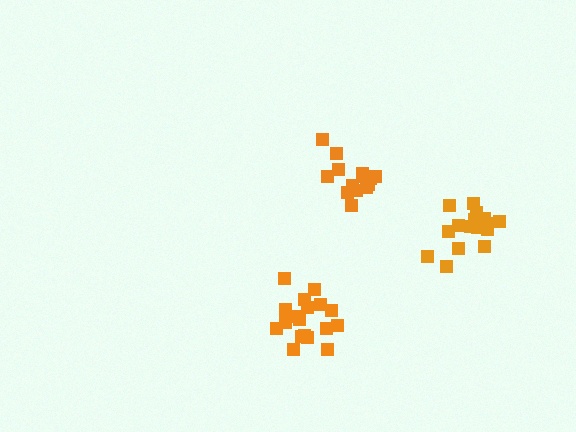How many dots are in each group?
Group 1: 19 dots, Group 2: 18 dots, Group 3: 14 dots (51 total).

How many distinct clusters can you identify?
There are 3 distinct clusters.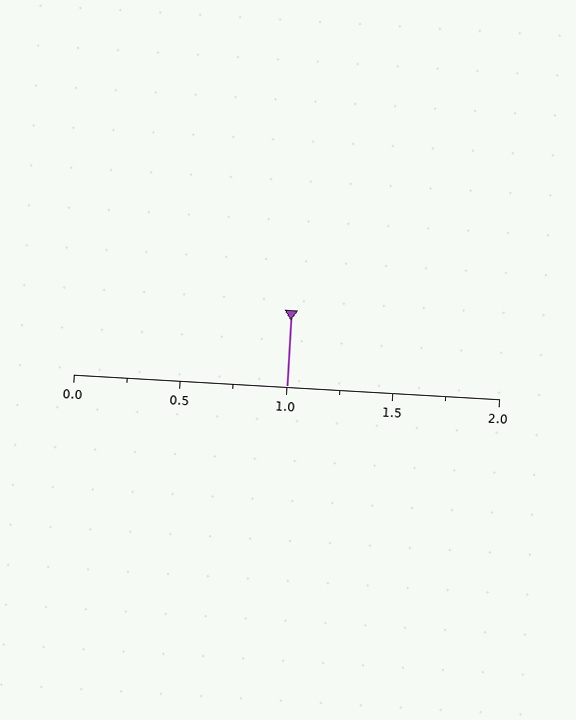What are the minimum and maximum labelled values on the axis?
The axis runs from 0.0 to 2.0.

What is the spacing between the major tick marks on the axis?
The major ticks are spaced 0.5 apart.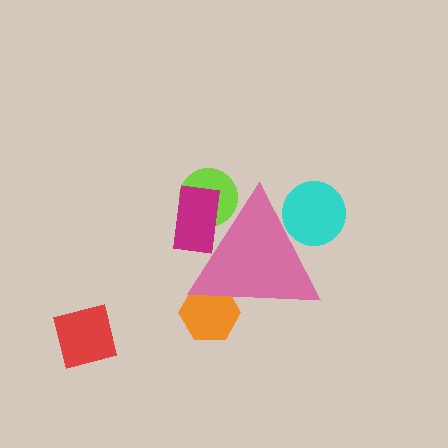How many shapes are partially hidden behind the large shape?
4 shapes are partially hidden.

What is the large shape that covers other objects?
A pink triangle.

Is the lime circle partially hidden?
Yes, the lime circle is partially hidden behind the pink triangle.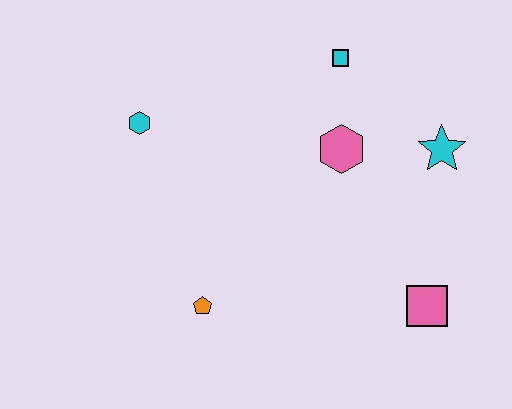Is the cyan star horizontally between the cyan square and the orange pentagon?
No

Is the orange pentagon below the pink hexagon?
Yes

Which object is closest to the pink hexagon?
The cyan square is closest to the pink hexagon.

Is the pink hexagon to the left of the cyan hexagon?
No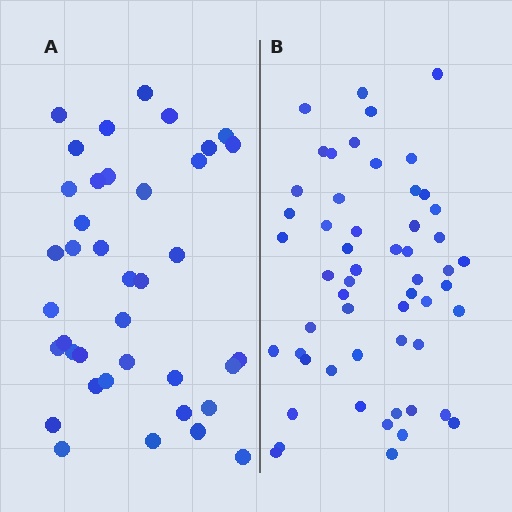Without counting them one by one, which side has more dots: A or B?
Region B (the right region) has more dots.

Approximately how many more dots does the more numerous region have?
Region B has approximately 15 more dots than region A.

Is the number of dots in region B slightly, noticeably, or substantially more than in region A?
Region B has noticeably more, but not dramatically so. The ratio is roughly 1.4 to 1.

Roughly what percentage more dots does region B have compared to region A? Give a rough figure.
About 40% more.